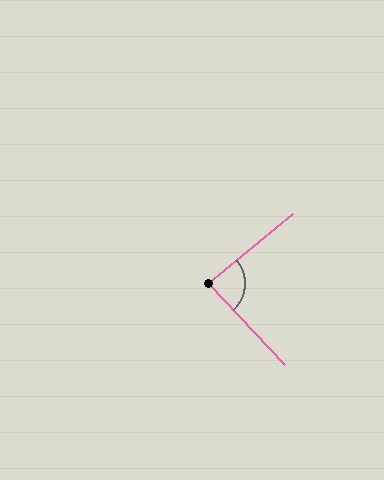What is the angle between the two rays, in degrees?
Approximately 86 degrees.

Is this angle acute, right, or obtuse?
It is approximately a right angle.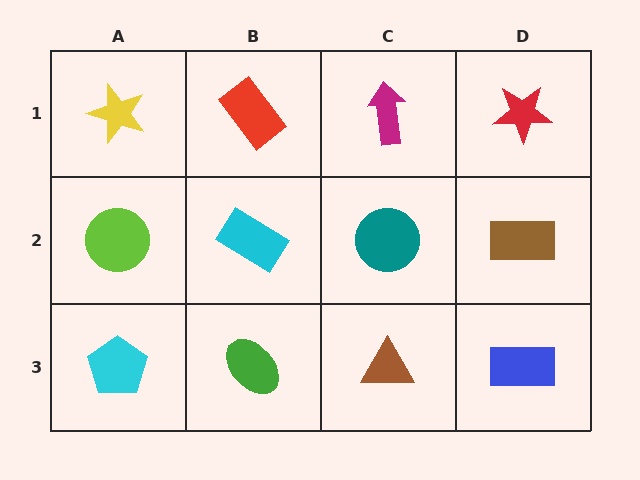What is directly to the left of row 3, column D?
A brown triangle.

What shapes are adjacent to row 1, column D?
A brown rectangle (row 2, column D), a magenta arrow (row 1, column C).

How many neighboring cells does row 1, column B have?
3.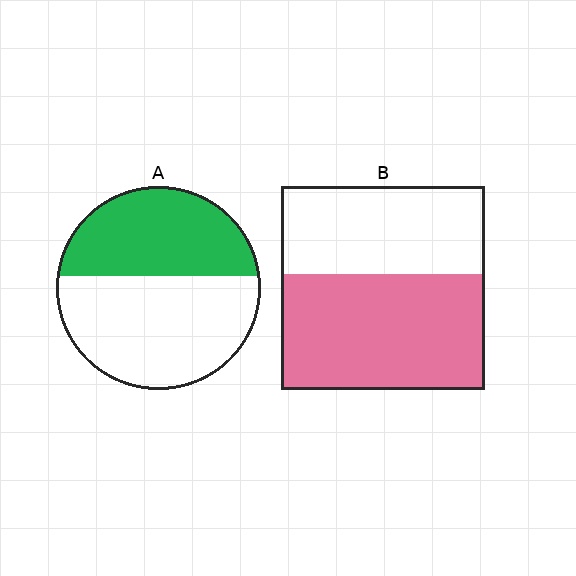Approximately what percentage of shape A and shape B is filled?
A is approximately 45% and B is approximately 55%.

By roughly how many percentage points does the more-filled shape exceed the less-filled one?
By roughly 15 percentage points (B over A).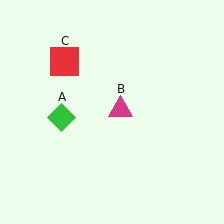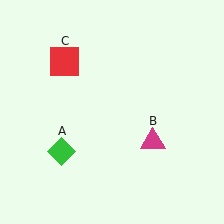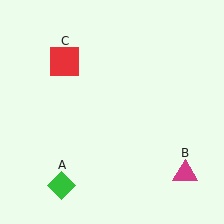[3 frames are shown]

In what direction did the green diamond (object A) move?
The green diamond (object A) moved down.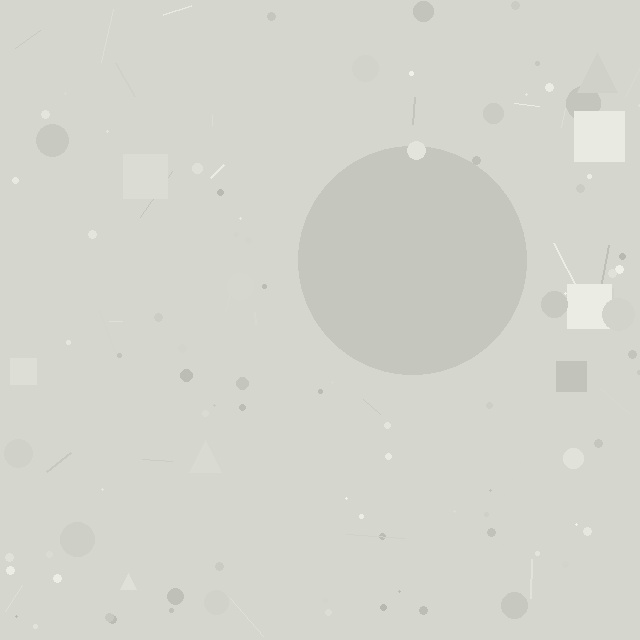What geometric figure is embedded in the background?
A circle is embedded in the background.